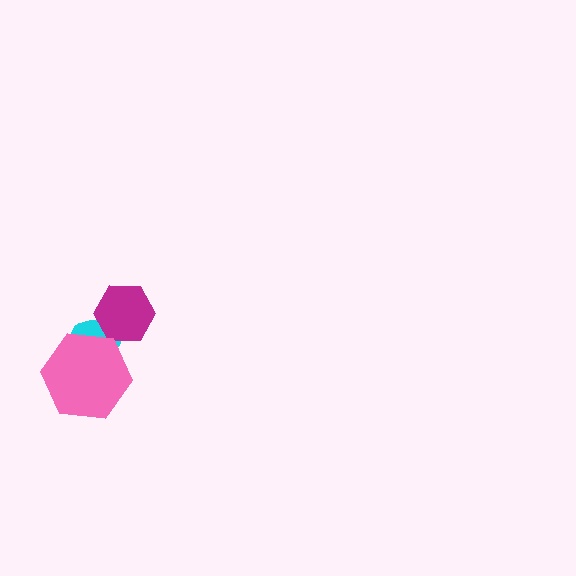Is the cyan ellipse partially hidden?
Yes, it is partially covered by another shape.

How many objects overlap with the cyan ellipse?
2 objects overlap with the cyan ellipse.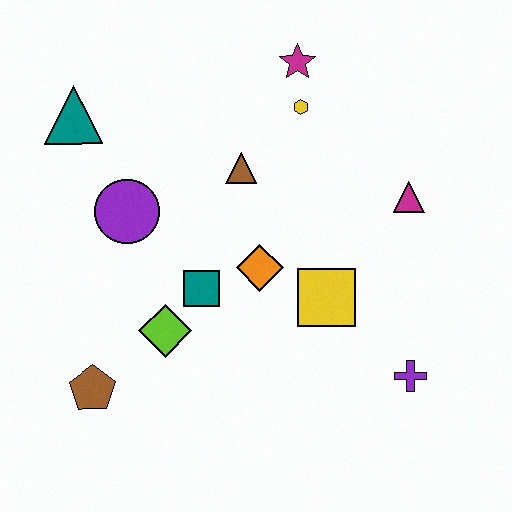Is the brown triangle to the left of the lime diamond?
No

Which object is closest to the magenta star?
The yellow hexagon is closest to the magenta star.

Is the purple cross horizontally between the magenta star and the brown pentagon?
No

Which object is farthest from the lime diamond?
The magenta star is farthest from the lime diamond.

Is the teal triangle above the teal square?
Yes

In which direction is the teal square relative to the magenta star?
The teal square is below the magenta star.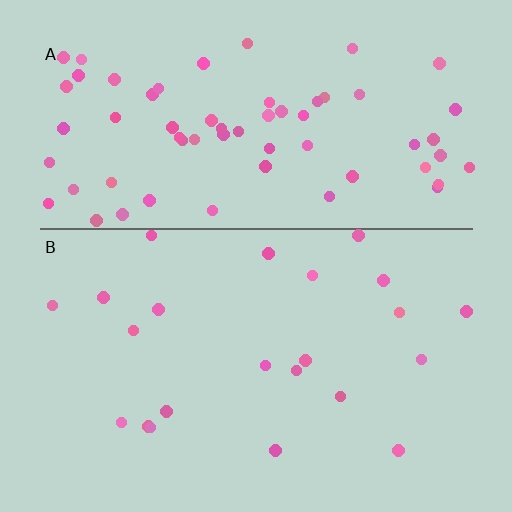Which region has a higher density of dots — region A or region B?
A (the top).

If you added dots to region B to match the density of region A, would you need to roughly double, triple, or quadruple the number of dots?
Approximately triple.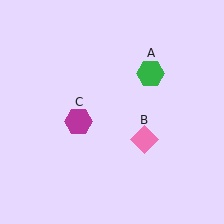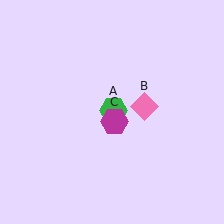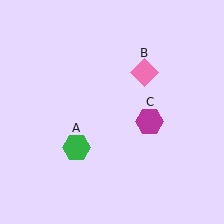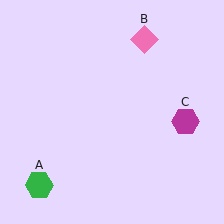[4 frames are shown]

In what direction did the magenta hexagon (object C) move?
The magenta hexagon (object C) moved right.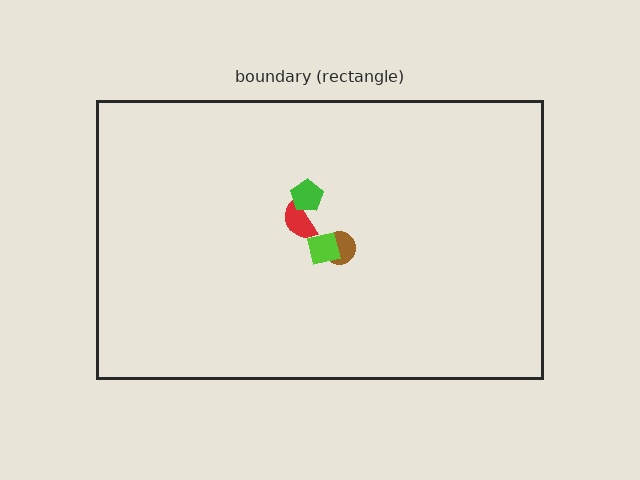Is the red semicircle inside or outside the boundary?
Inside.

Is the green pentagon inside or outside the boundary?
Inside.